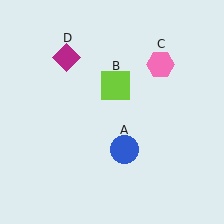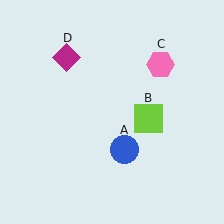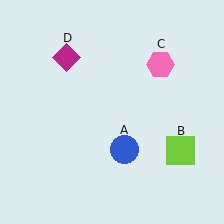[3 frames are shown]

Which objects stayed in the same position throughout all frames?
Blue circle (object A) and pink hexagon (object C) and magenta diamond (object D) remained stationary.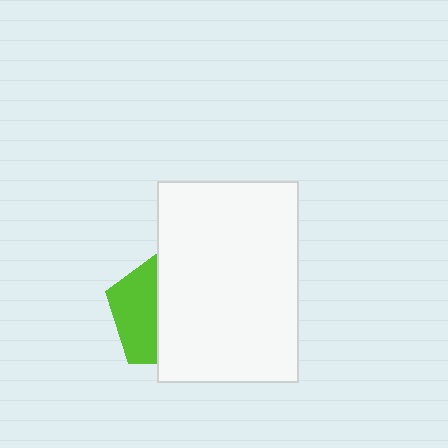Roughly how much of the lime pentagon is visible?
A small part of it is visible (roughly 39%).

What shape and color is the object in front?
The object in front is a white rectangle.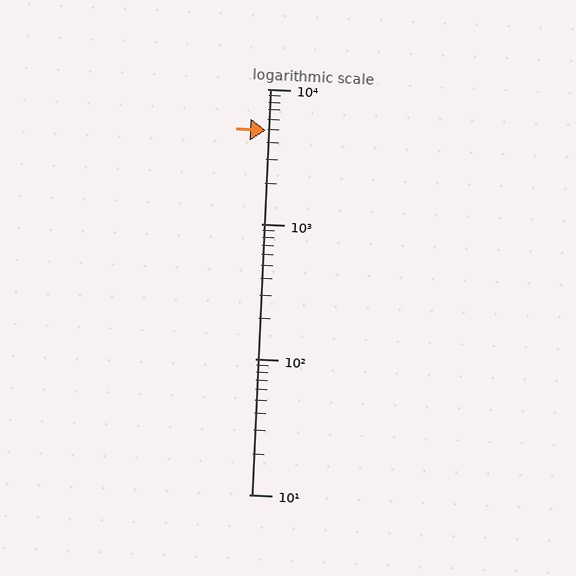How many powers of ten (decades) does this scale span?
The scale spans 3 decades, from 10 to 10000.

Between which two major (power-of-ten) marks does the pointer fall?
The pointer is between 1000 and 10000.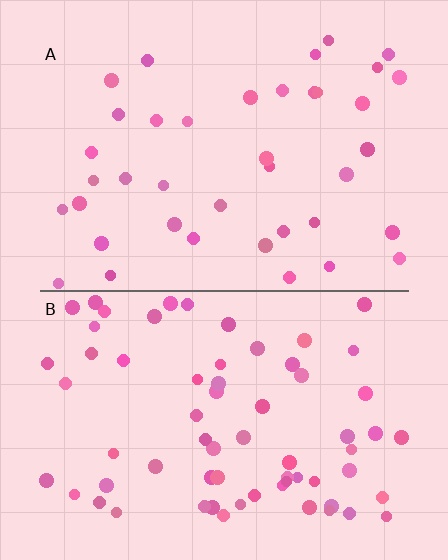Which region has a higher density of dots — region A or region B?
B (the bottom).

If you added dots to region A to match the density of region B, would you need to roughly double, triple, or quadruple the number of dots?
Approximately double.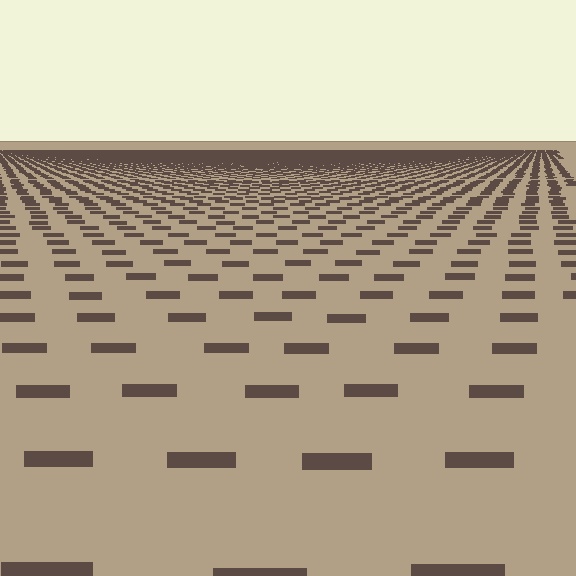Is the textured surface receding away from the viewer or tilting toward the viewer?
The surface is receding away from the viewer. Texture elements get smaller and denser toward the top.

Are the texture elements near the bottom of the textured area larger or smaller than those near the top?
Larger. Near the bottom, elements are closer to the viewer and appear at a bigger on-screen size.